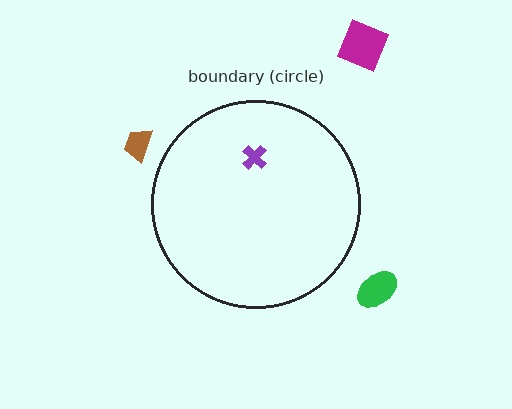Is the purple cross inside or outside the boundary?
Inside.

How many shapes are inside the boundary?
1 inside, 3 outside.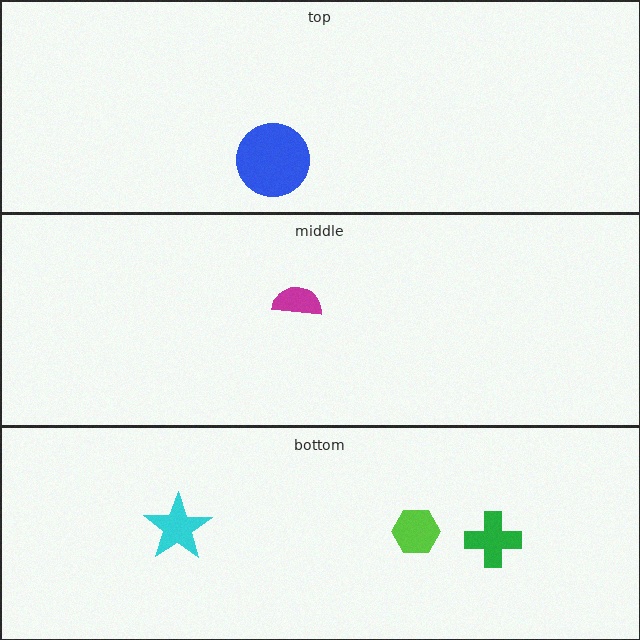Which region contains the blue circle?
The top region.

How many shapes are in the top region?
1.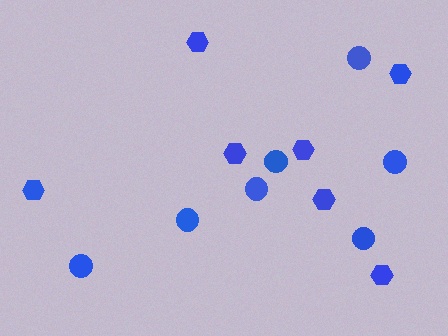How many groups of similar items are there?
There are 2 groups: one group of circles (7) and one group of hexagons (7).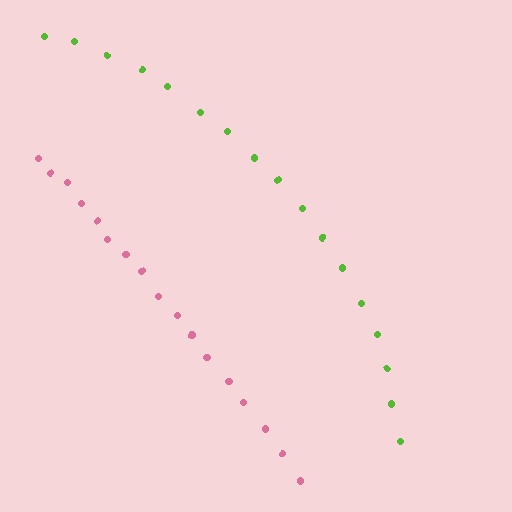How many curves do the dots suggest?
There are 2 distinct paths.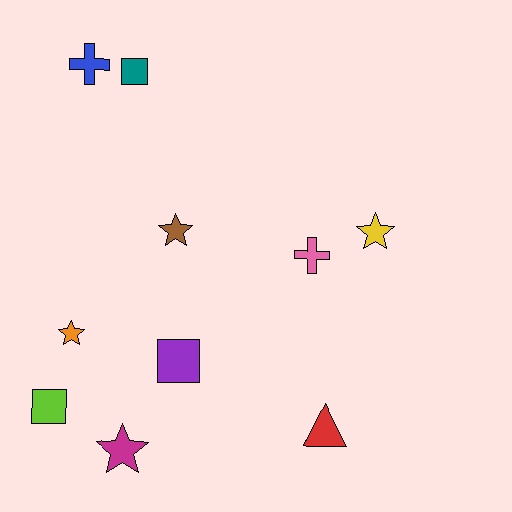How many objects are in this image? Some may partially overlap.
There are 10 objects.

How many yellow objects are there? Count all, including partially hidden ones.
There is 1 yellow object.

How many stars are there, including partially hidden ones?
There are 4 stars.